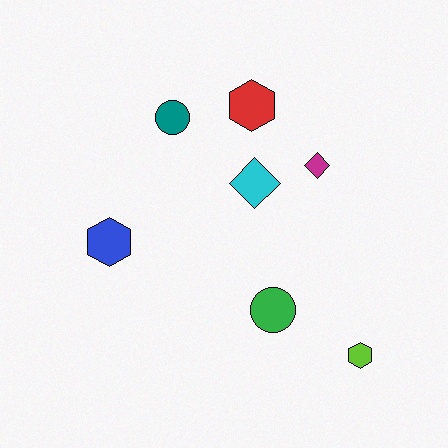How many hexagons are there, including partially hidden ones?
There are 3 hexagons.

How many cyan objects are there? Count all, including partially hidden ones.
There is 1 cyan object.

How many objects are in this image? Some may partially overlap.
There are 7 objects.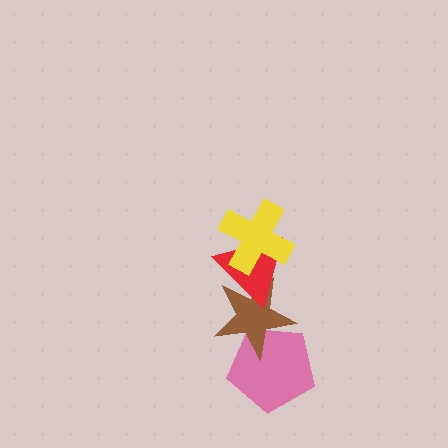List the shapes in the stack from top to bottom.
From top to bottom: the yellow cross, the red triangle, the brown star, the pink pentagon.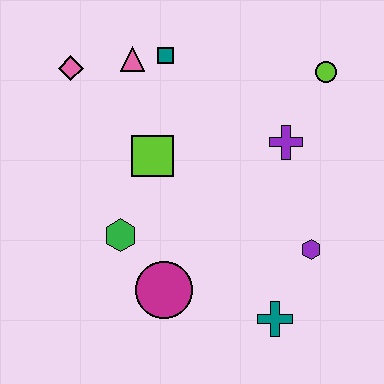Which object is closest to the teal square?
The pink triangle is closest to the teal square.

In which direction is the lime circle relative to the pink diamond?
The lime circle is to the right of the pink diamond.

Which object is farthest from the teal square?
The teal cross is farthest from the teal square.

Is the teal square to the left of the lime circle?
Yes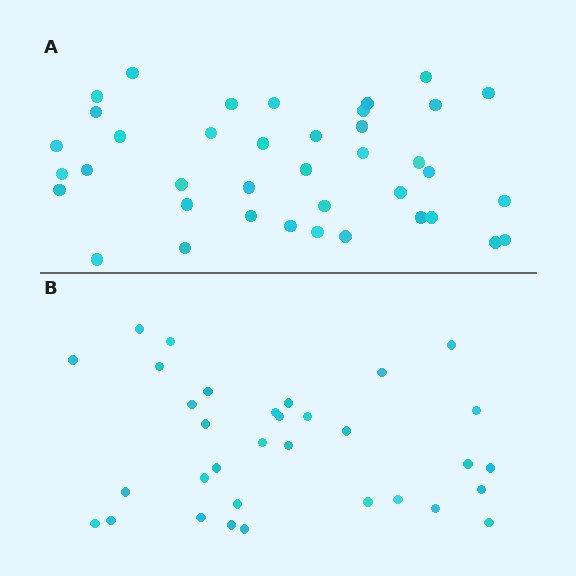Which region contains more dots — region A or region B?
Region A (the top region) has more dots.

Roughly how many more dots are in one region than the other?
Region A has about 6 more dots than region B.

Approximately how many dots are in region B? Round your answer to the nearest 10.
About 30 dots. (The exact count is 33, which rounds to 30.)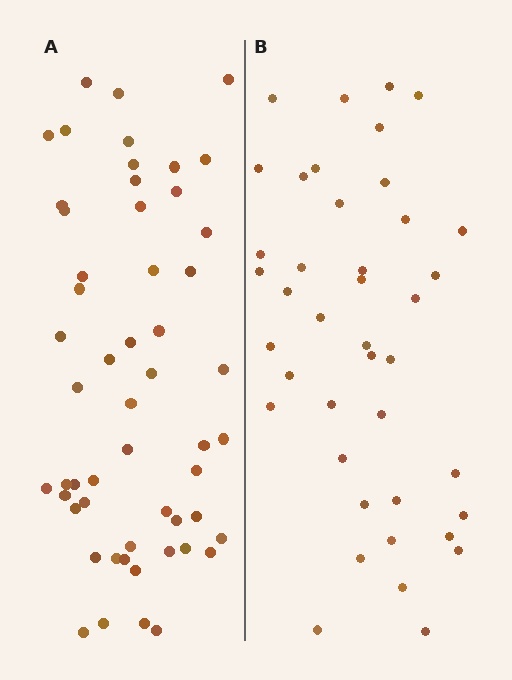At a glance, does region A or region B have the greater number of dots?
Region A (the left region) has more dots.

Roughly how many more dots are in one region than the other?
Region A has approximately 15 more dots than region B.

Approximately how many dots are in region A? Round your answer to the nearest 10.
About 50 dots. (The exact count is 54, which rounds to 50.)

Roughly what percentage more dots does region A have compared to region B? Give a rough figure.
About 30% more.